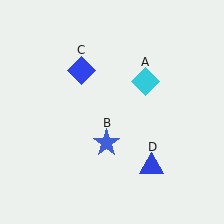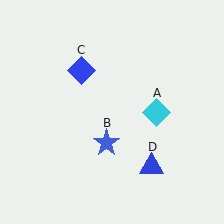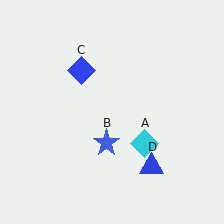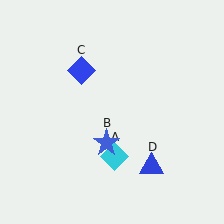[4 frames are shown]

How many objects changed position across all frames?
1 object changed position: cyan diamond (object A).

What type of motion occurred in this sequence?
The cyan diamond (object A) rotated clockwise around the center of the scene.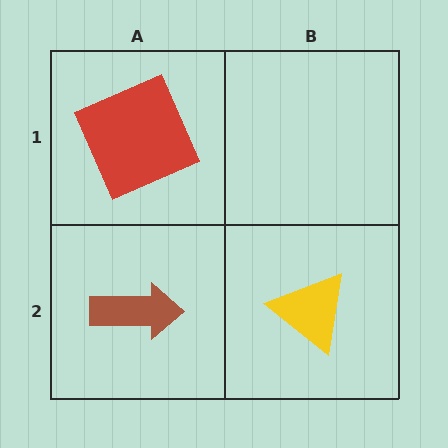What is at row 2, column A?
A brown arrow.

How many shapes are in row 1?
1 shape.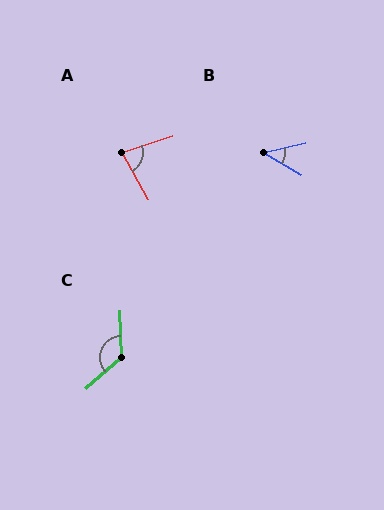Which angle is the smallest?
B, at approximately 43 degrees.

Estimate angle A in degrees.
Approximately 79 degrees.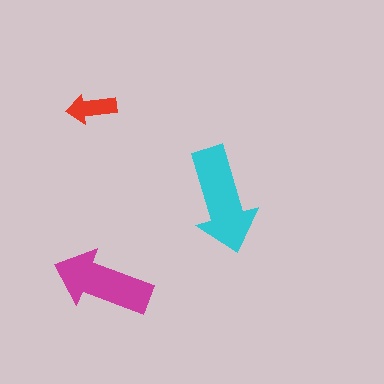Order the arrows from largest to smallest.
the cyan one, the magenta one, the red one.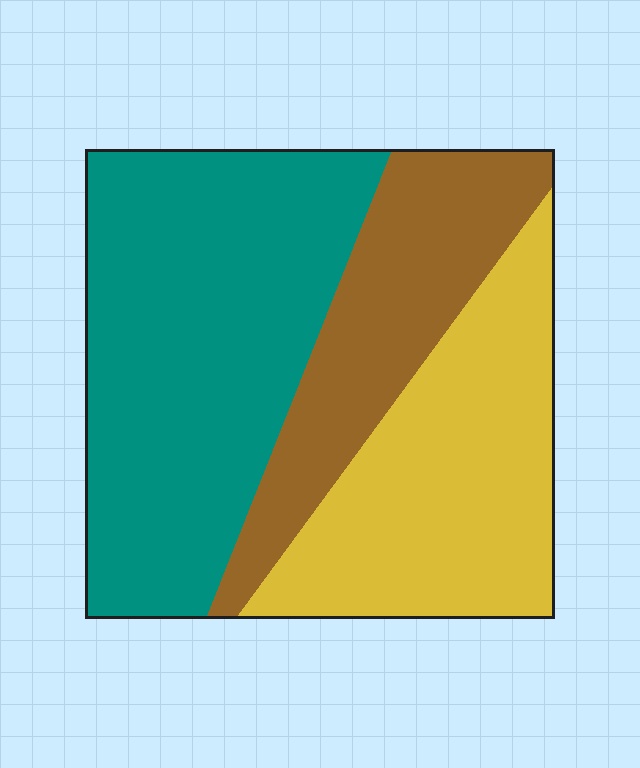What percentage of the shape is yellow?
Yellow covers around 30% of the shape.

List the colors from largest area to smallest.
From largest to smallest: teal, yellow, brown.